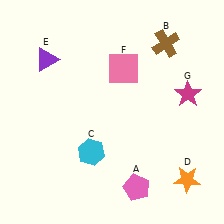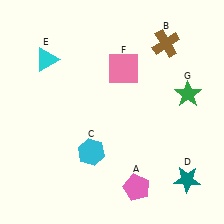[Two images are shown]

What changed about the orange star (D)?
In Image 1, D is orange. In Image 2, it changed to teal.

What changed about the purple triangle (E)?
In Image 1, E is purple. In Image 2, it changed to cyan.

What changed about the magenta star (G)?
In Image 1, G is magenta. In Image 2, it changed to green.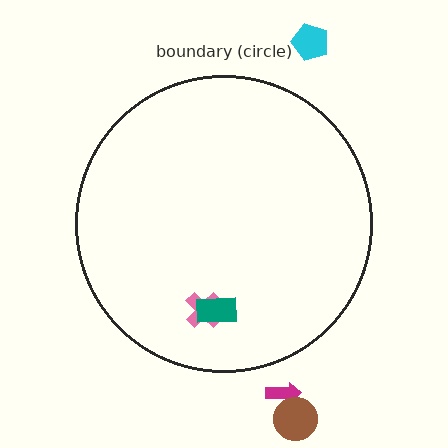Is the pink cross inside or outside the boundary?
Inside.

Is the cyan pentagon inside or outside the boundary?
Outside.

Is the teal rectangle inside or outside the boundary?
Inside.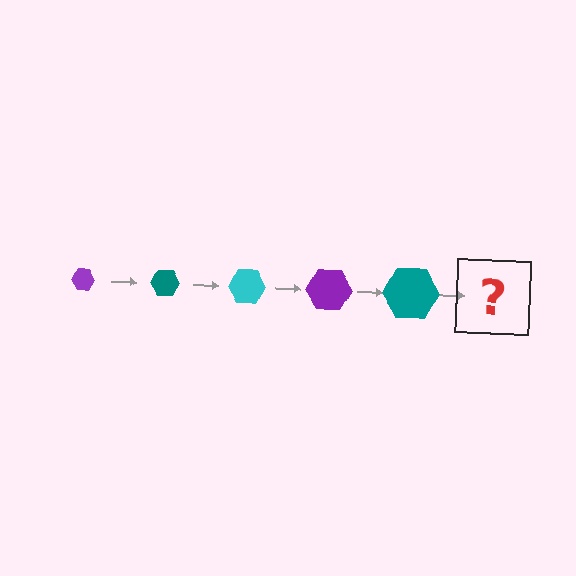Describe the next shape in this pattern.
It should be a cyan hexagon, larger than the previous one.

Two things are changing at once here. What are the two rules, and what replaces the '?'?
The two rules are that the hexagon grows larger each step and the color cycles through purple, teal, and cyan. The '?' should be a cyan hexagon, larger than the previous one.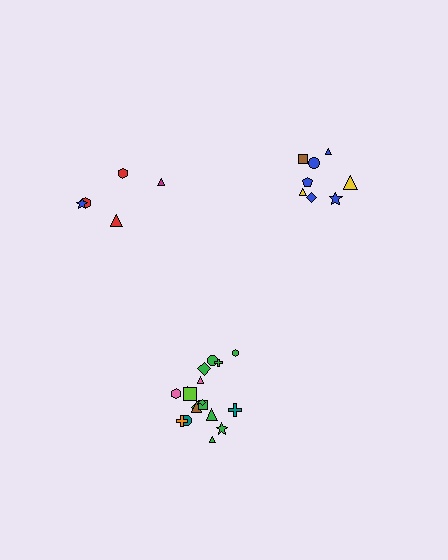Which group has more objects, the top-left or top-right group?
The top-right group.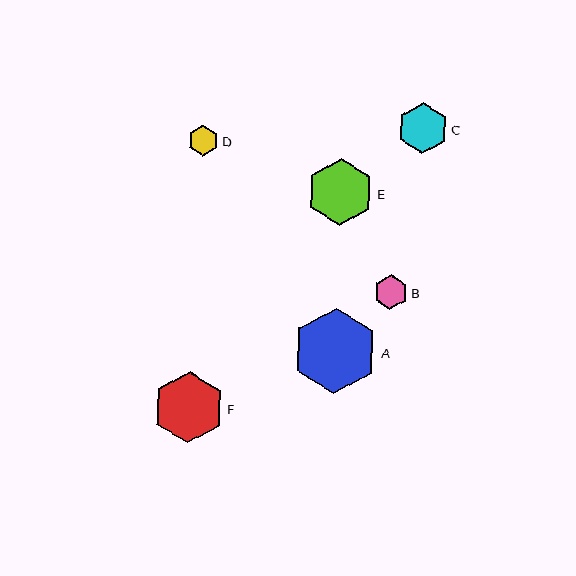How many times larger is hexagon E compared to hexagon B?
Hexagon E is approximately 2.0 times the size of hexagon B.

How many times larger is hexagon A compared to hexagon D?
Hexagon A is approximately 2.8 times the size of hexagon D.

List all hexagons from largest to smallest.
From largest to smallest: A, F, E, C, B, D.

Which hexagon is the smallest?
Hexagon D is the smallest with a size of approximately 31 pixels.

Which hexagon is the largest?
Hexagon A is the largest with a size of approximately 86 pixels.